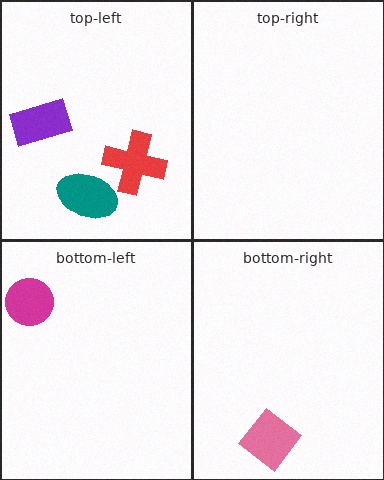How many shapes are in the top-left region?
3.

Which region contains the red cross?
The top-left region.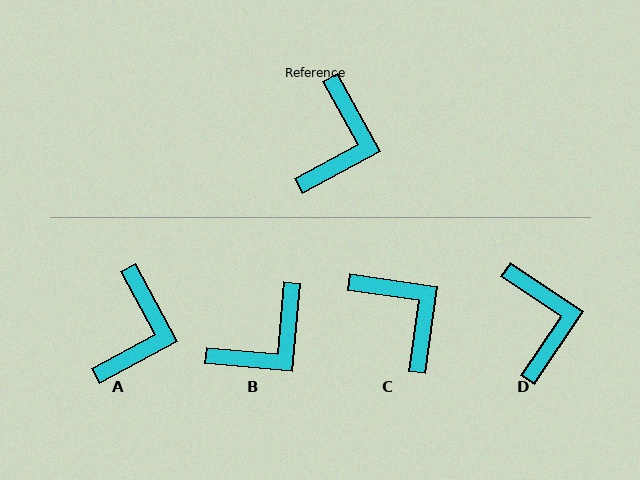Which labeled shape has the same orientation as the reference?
A.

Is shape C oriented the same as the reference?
No, it is off by about 53 degrees.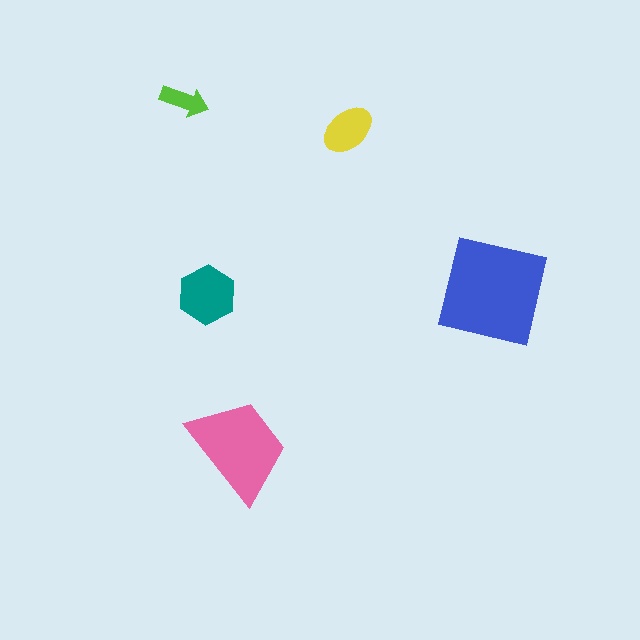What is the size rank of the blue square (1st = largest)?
1st.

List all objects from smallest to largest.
The lime arrow, the yellow ellipse, the teal hexagon, the pink trapezoid, the blue square.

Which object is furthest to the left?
The lime arrow is leftmost.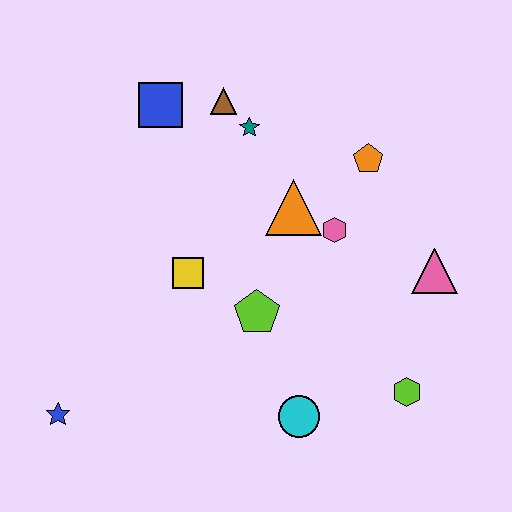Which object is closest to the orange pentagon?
The pink hexagon is closest to the orange pentagon.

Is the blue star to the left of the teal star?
Yes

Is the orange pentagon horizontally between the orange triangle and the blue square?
No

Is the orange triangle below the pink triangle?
No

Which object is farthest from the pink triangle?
The blue star is farthest from the pink triangle.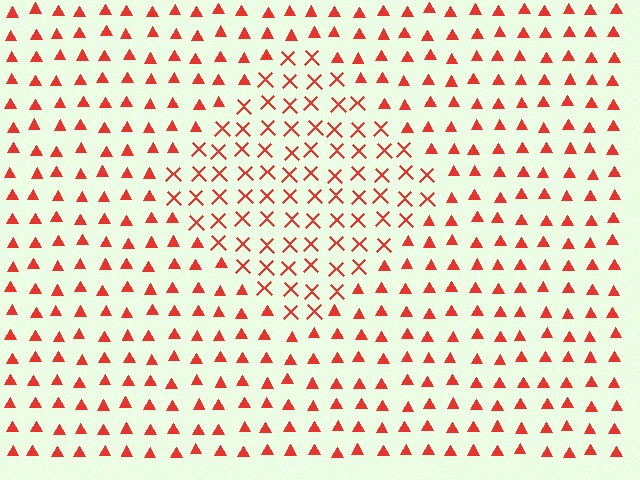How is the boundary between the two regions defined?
The boundary is defined by a change in element shape: X marks inside vs. triangles outside. All elements share the same color and spacing.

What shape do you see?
I see a diamond.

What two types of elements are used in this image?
The image uses X marks inside the diamond region and triangles outside it.